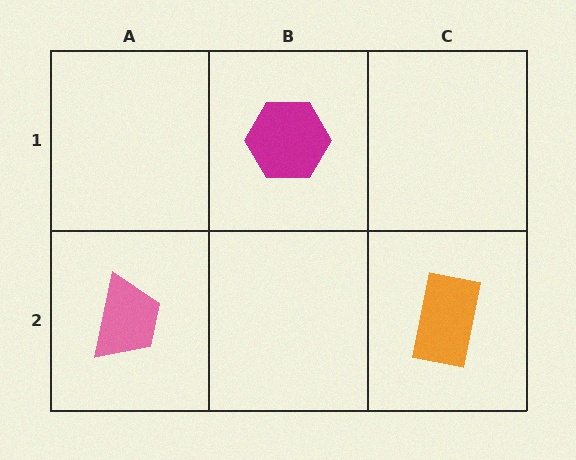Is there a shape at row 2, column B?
No, that cell is empty.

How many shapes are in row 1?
1 shape.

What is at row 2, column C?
An orange rectangle.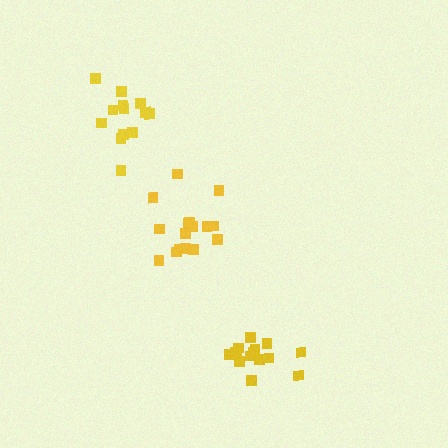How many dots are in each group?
Group 1: 13 dots, Group 2: 16 dots, Group 3: 16 dots (45 total).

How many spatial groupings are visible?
There are 3 spatial groupings.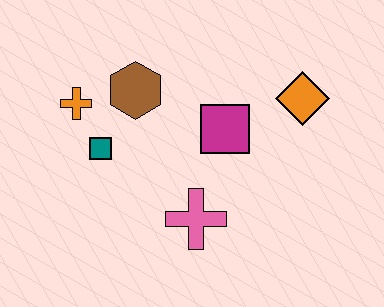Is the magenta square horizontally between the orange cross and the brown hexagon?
No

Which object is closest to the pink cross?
The magenta square is closest to the pink cross.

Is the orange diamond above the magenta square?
Yes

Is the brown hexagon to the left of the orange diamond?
Yes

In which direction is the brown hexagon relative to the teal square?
The brown hexagon is above the teal square.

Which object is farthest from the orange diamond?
The orange cross is farthest from the orange diamond.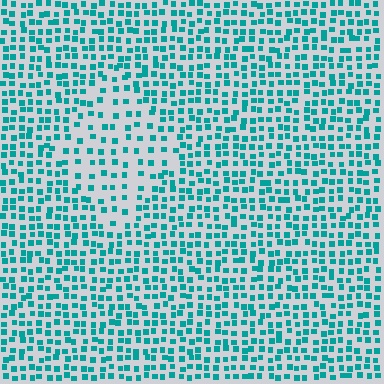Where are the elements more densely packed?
The elements are more densely packed outside the diamond boundary.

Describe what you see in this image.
The image contains small teal elements arranged at two different densities. A diamond-shaped region is visible where the elements are less densely packed than the surrounding area.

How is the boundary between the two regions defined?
The boundary is defined by a change in element density (approximately 1.9x ratio). All elements are the same color, size, and shape.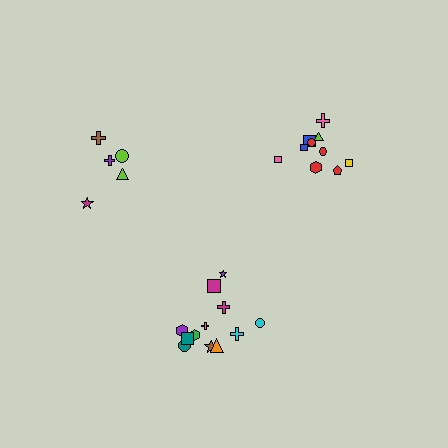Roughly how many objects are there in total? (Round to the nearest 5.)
Roughly 25 objects in total.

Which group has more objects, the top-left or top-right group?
The top-right group.